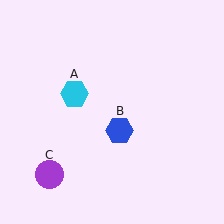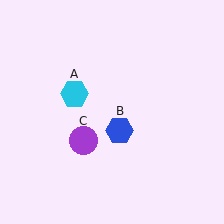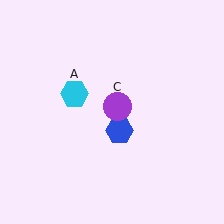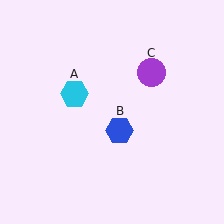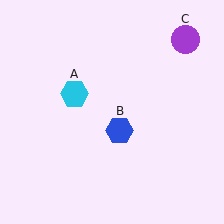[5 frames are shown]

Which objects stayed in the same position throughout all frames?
Cyan hexagon (object A) and blue hexagon (object B) remained stationary.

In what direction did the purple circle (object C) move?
The purple circle (object C) moved up and to the right.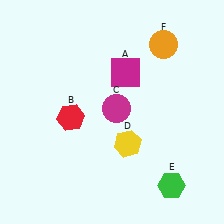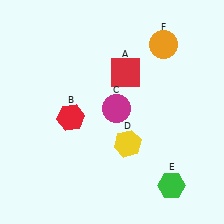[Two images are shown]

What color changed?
The square (A) changed from magenta in Image 1 to red in Image 2.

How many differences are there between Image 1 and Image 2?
There is 1 difference between the two images.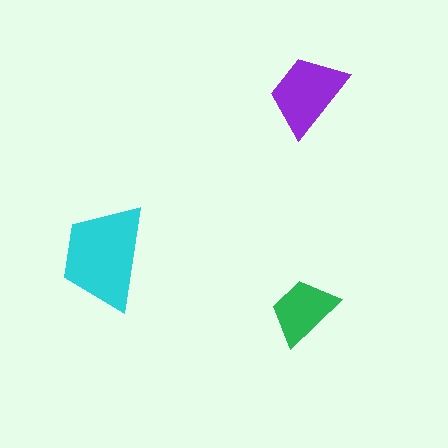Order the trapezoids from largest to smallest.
the cyan one, the purple one, the green one.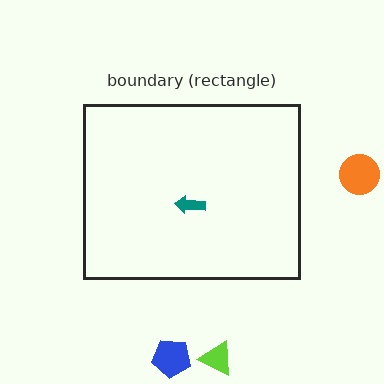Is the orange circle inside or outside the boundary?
Outside.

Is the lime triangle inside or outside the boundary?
Outside.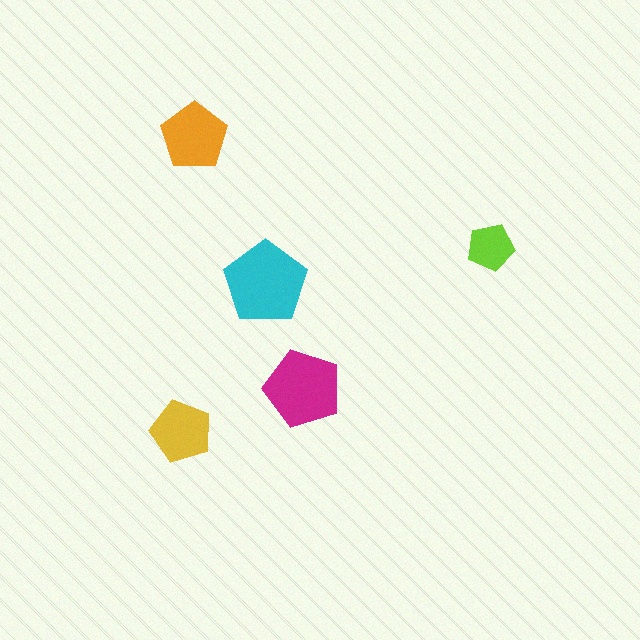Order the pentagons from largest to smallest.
the cyan one, the magenta one, the orange one, the yellow one, the lime one.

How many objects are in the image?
There are 5 objects in the image.